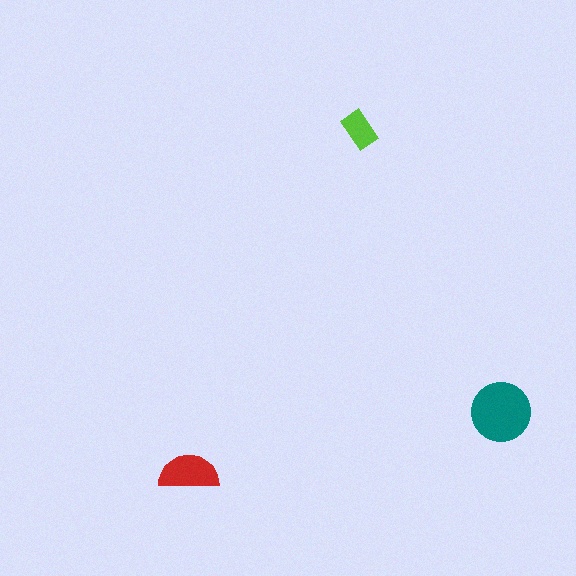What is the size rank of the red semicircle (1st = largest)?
2nd.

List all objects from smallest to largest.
The lime rectangle, the red semicircle, the teal circle.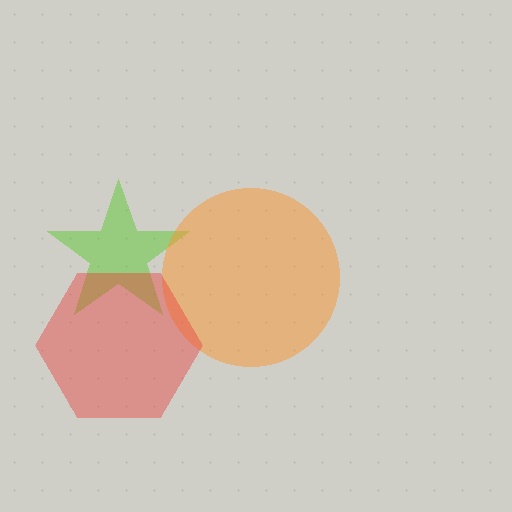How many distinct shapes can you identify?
There are 3 distinct shapes: a lime star, an orange circle, a red hexagon.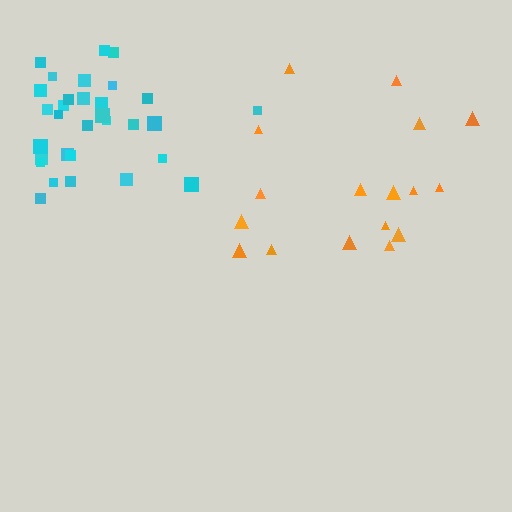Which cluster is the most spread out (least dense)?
Orange.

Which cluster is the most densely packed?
Cyan.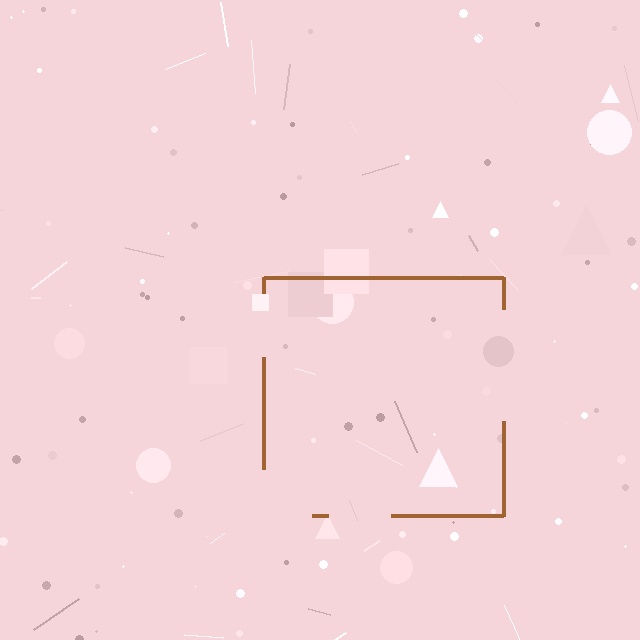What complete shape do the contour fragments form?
The contour fragments form a square.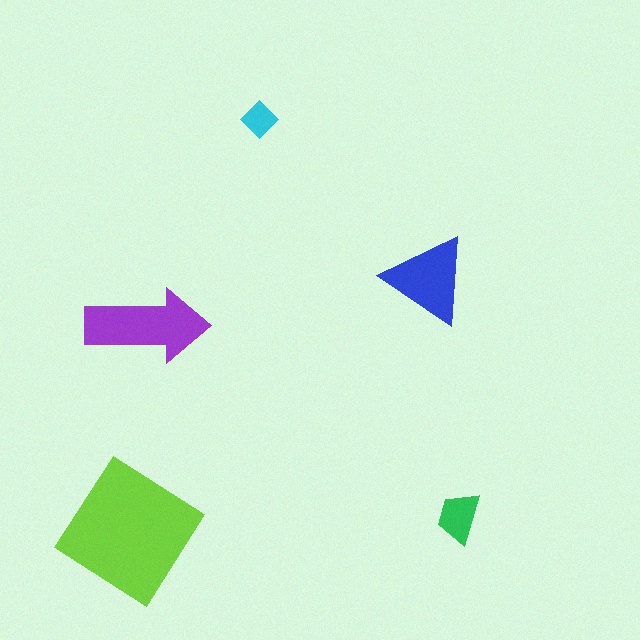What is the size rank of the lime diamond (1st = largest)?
1st.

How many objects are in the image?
There are 5 objects in the image.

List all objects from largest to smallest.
The lime diamond, the purple arrow, the blue triangle, the green trapezoid, the cyan diamond.